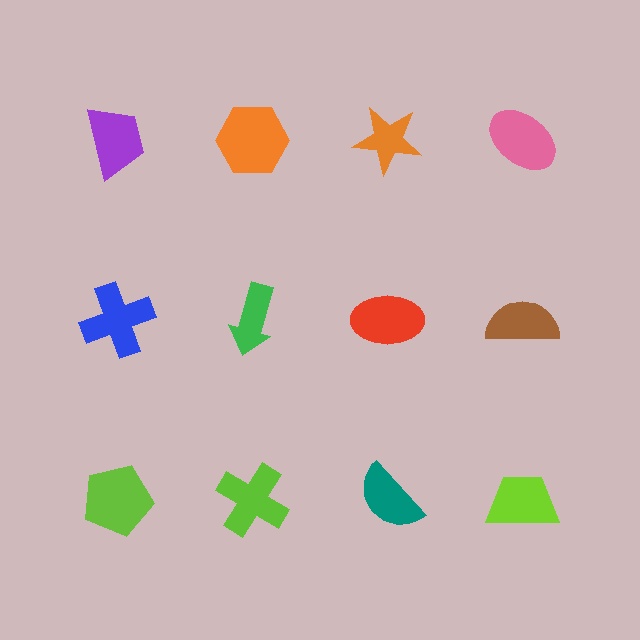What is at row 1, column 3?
An orange star.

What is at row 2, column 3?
A red ellipse.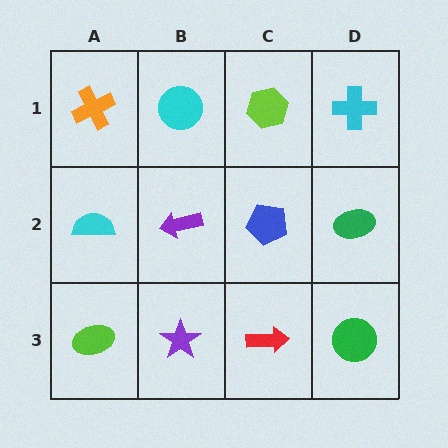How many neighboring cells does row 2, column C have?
4.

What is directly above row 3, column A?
A cyan semicircle.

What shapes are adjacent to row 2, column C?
A lime hexagon (row 1, column C), a red arrow (row 3, column C), a purple arrow (row 2, column B), a green ellipse (row 2, column D).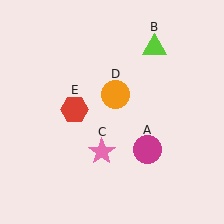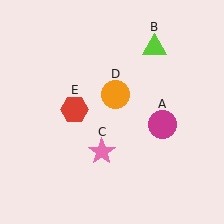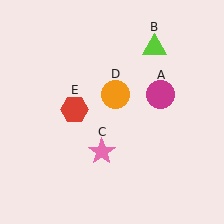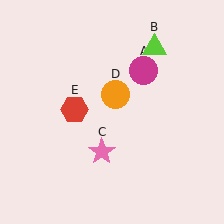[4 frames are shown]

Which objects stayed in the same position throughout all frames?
Lime triangle (object B) and pink star (object C) and orange circle (object D) and red hexagon (object E) remained stationary.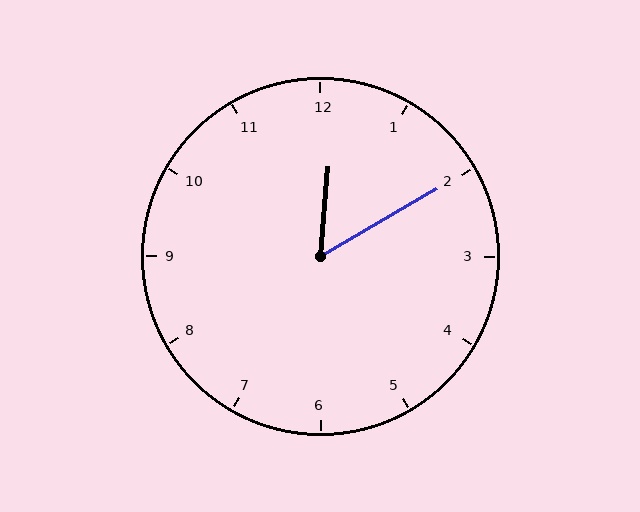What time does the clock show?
12:10.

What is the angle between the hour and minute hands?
Approximately 55 degrees.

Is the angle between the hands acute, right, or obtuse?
It is acute.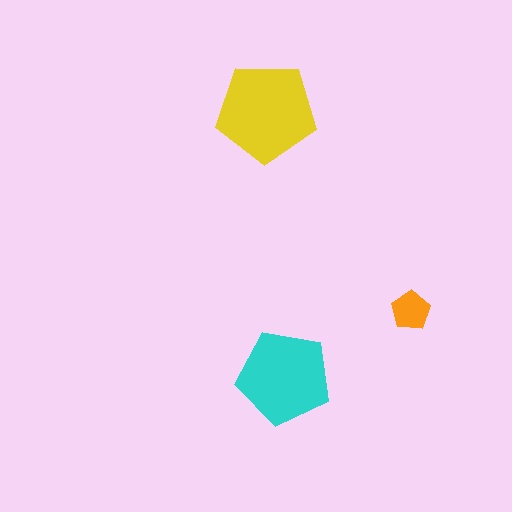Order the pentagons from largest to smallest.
the yellow one, the cyan one, the orange one.